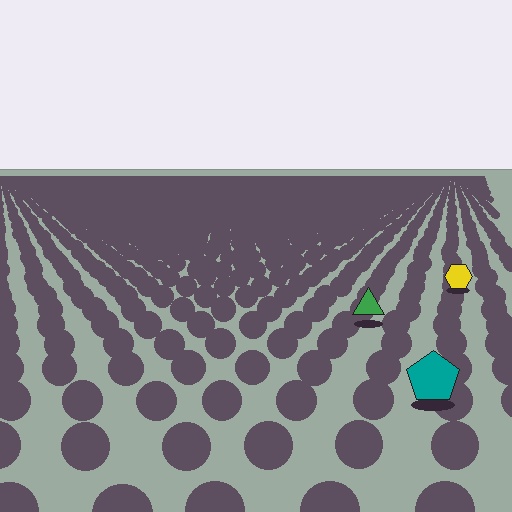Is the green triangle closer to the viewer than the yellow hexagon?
Yes. The green triangle is closer — you can tell from the texture gradient: the ground texture is coarser near it.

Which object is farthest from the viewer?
The yellow hexagon is farthest from the viewer. It appears smaller and the ground texture around it is denser.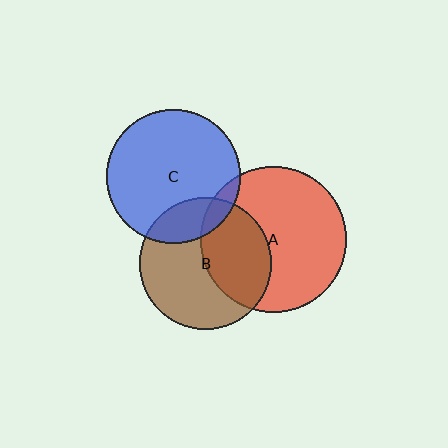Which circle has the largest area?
Circle A (red).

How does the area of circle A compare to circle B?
Approximately 1.2 times.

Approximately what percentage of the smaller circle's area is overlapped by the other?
Approximately 40%.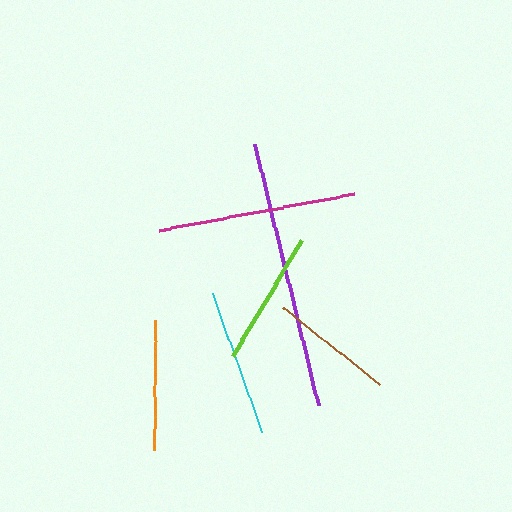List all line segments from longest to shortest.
From longest to shortest: purple, magenta, cyan, lime, orange, brown.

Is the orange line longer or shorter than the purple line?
The purple line is longer than the orange line.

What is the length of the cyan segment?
The cyan segment is approximately 147 pixels long.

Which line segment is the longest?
The purple line is the longest at approximately 269 pixels.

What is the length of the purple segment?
The purple segment is approximately 269 pixels long.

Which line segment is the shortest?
The brown line is the shortest at approximately 124 pixels.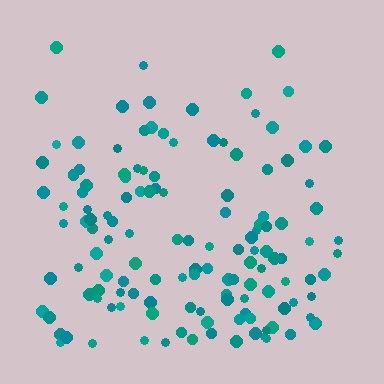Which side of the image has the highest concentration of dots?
The bottom.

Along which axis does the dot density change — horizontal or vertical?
Vertical.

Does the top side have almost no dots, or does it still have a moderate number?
Still a moderate number, just noticeably fewer than the bottom.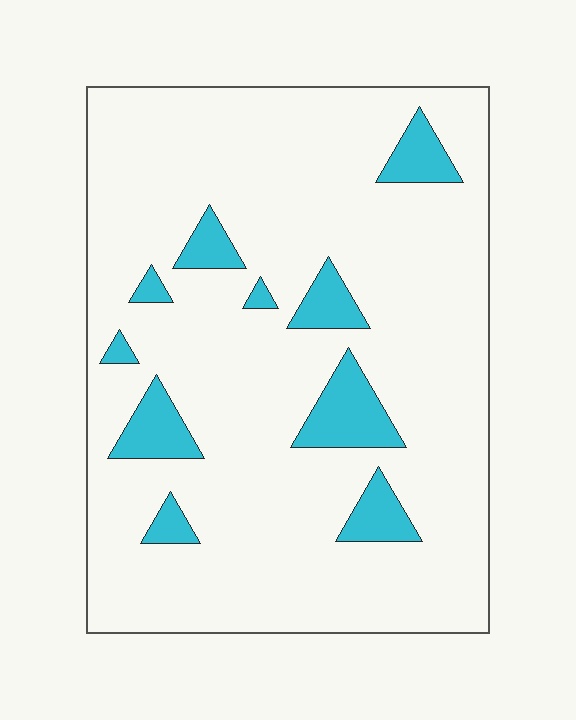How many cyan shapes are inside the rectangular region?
10.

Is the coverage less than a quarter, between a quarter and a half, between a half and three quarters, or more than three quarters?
Less than a quarter.